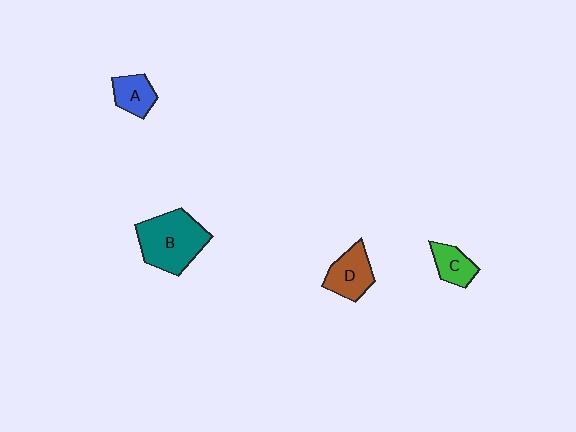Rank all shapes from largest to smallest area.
From largest to smallest: B (teal), D (brown), A (blue), C (green).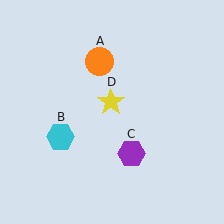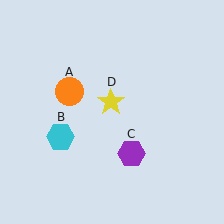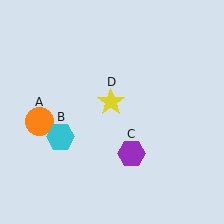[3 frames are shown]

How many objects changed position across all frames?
1 object changed position: orange circle (object A).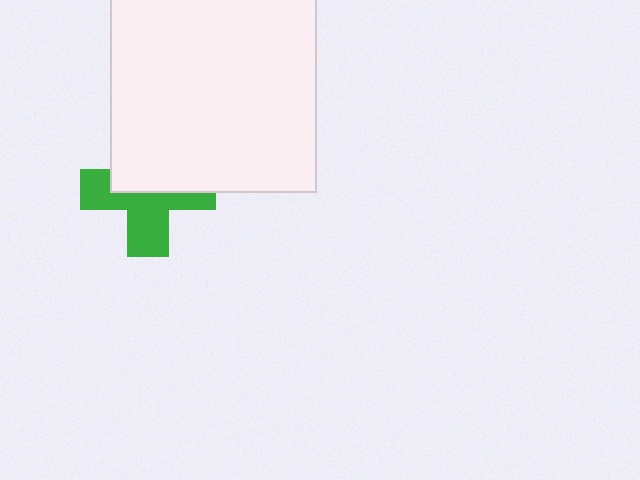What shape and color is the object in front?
The object in front is a white square.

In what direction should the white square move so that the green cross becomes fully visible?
The white square should move up. That is the shortest direction to clear the overlap and leave the green cross fully visible.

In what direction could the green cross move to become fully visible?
The green cross could move down. That would shift it out from behind the white square entirely.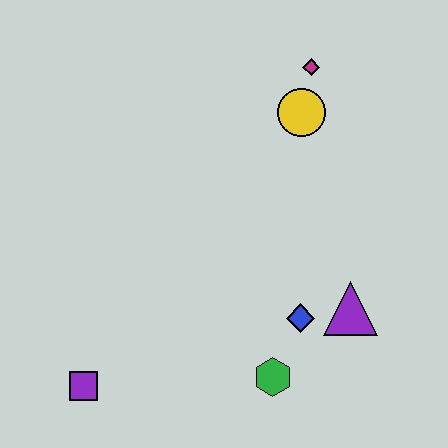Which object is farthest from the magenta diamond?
The purple square is farthest from the magenta diamond.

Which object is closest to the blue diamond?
The purple triangle is closest to the blue diamond.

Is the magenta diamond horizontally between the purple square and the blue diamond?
No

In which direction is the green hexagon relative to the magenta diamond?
The green hexagon is below the magenta diamond.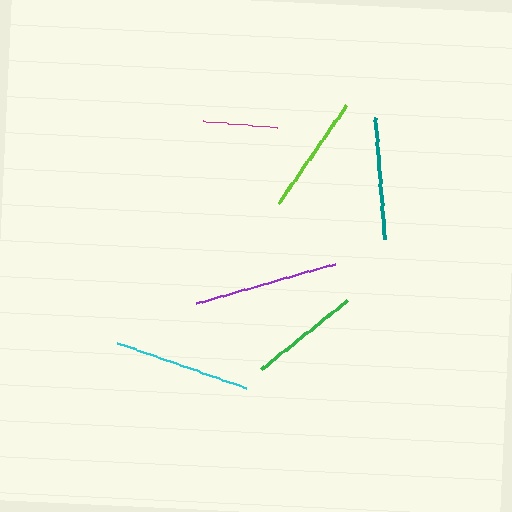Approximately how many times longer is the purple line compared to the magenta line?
The purple line is approximately 1.9 times the length of the magenta line.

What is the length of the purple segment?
The purple segment is approximately 144 pixels long.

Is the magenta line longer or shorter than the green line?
The green line is longer than the magenta line.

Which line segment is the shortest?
The magenta line is the shortest at approximately 74 pixels.